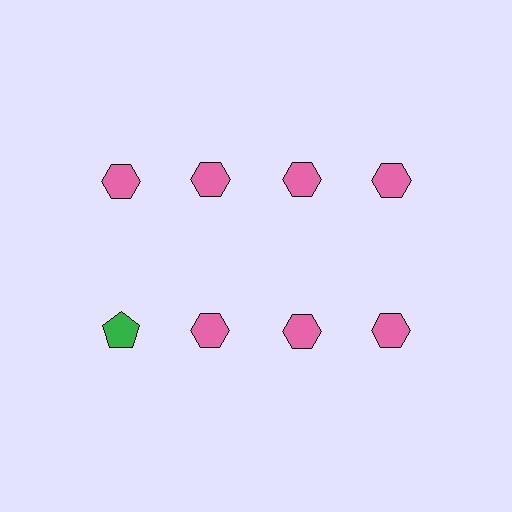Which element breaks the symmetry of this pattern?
The green pentagon in the second row, leftmost column breaks the symmetry. All other shapes are pink hexagons.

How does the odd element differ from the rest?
It differs in both color (green instead of pink) and shape (pentagon instead of hexagon).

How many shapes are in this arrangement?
There are 8 shapes arranged in a grid pattern.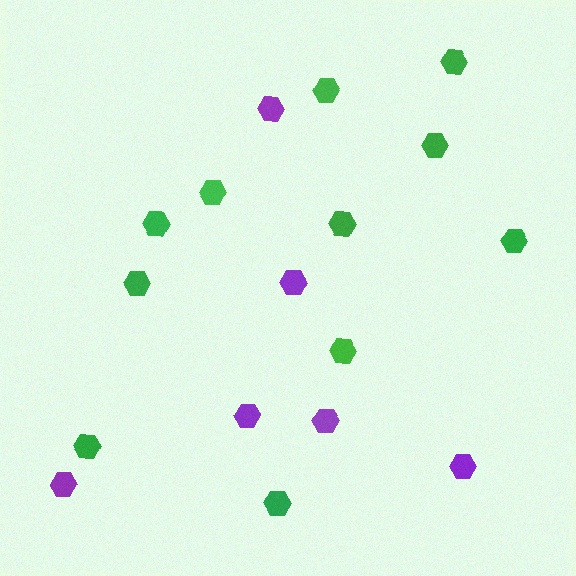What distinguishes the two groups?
There are 2 groups: one group of purple hexagons (6) and one group of green hexagons (11).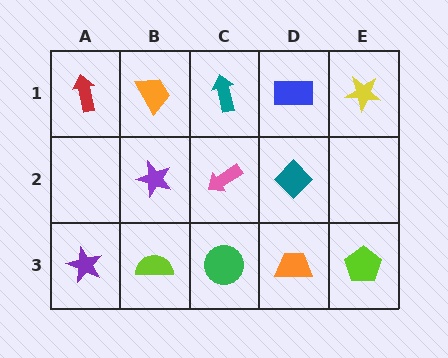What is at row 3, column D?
An orange trapezoid.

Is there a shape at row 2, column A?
No, that cell is empty.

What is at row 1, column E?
A yellow star.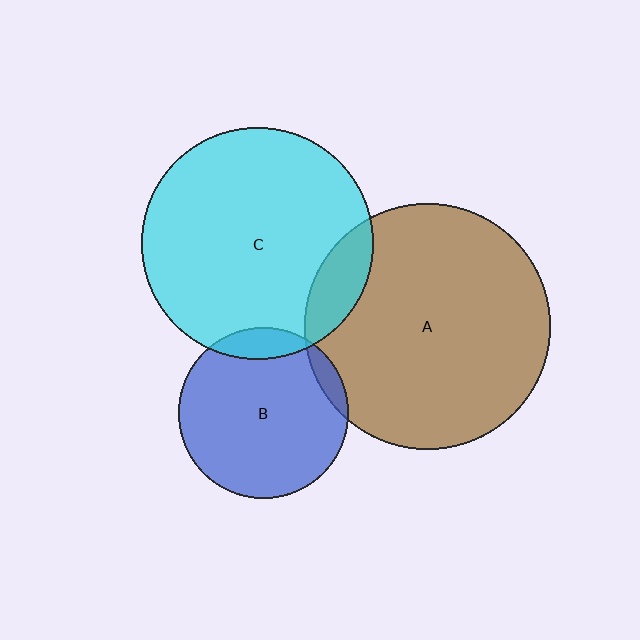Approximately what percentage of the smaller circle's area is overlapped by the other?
Approximately 10%.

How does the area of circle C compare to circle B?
Approximately 1.9 times.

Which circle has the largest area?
Circle A (brown).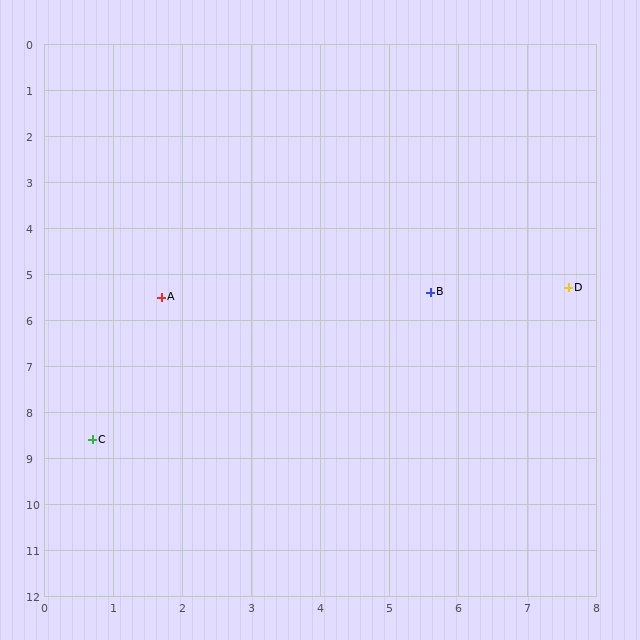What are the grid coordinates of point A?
Point A is at approximately (1.7, 5.5).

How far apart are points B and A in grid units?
Points B and A are about 3.9 grid units apart.